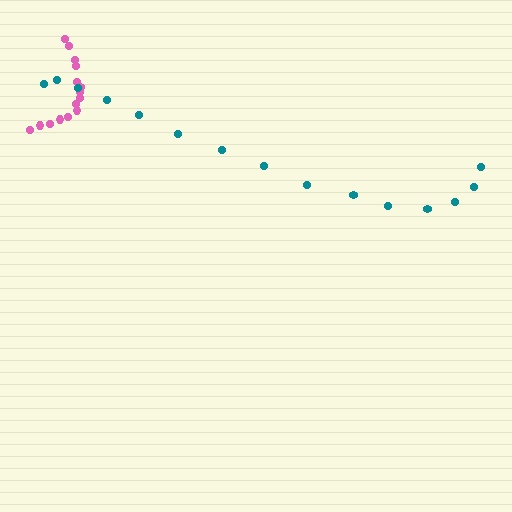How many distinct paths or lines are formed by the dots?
There are 2 distinct paths.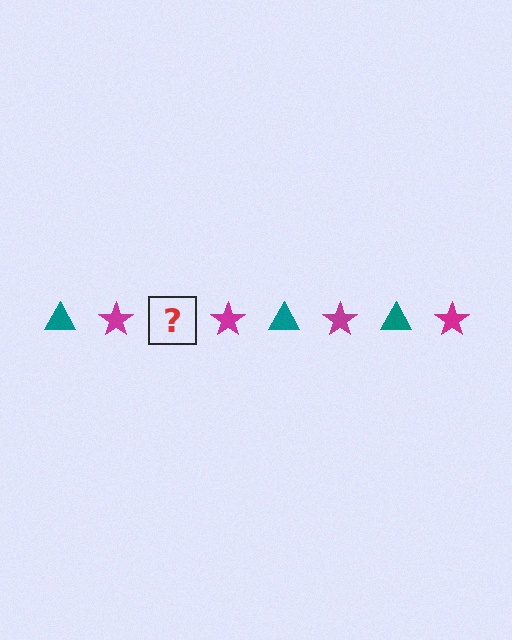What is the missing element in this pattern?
The missing element is a teal triangle.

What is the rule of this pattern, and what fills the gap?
The rule is that the pattern alternates between teal triangle and magenta star. The gap should be filled with a teal triangle.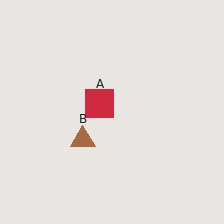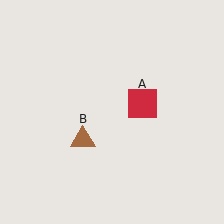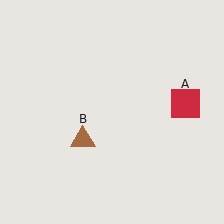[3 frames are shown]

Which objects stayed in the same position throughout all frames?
Brown triangle (object B) remained stationary.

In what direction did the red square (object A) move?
The red square (object A) moved right.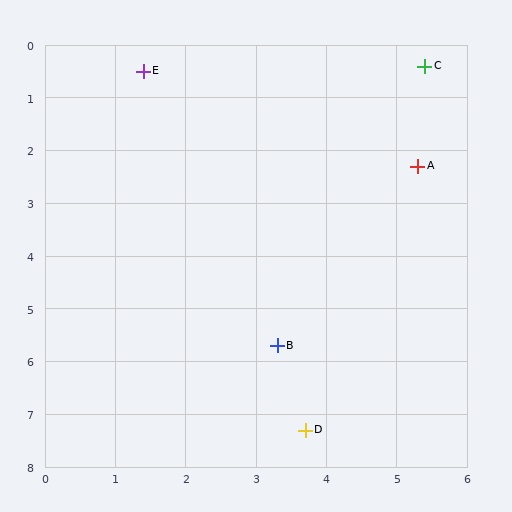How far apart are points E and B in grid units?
Points E and B are about 5.5 grid units apart.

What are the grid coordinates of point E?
Point E is at approximately (1.4, 0.5).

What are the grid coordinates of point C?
Point C is at approximately (5.4, 0.4).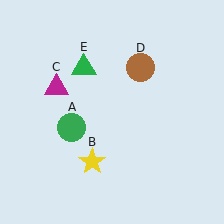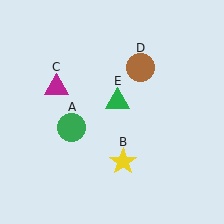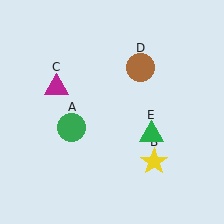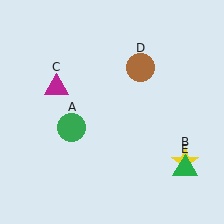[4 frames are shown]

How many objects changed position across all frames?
2 objects changed position: yellow star (object B), green triangle (object E).